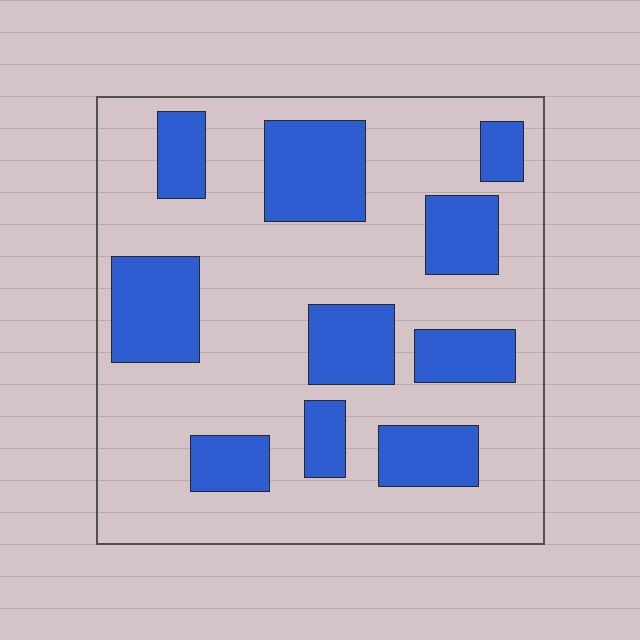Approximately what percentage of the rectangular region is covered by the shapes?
Approximately 30%.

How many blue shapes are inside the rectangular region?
10.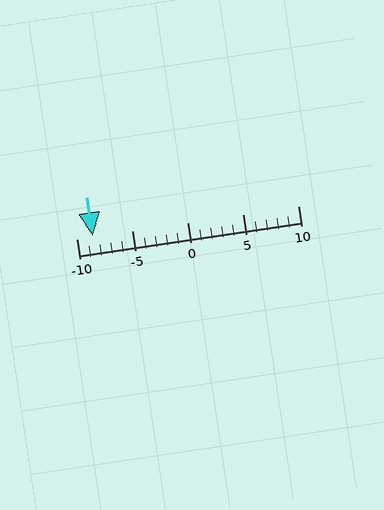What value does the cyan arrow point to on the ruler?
The cyan arrow points to approximately -8.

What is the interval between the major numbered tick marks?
The major tick marks are spaced 5 units apart.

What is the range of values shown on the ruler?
The ruler shows values from -10 to 10.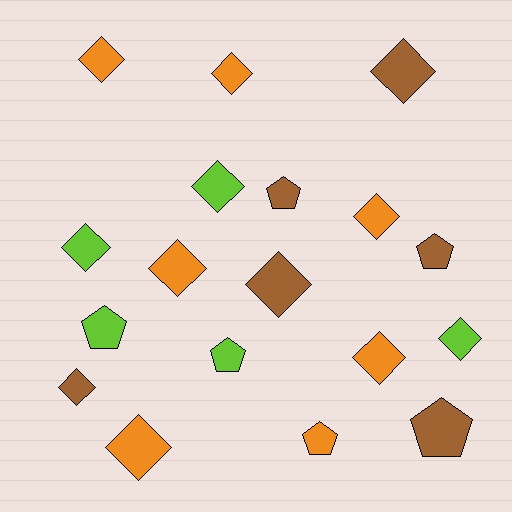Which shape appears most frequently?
Diamond, with 12 objects.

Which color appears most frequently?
Orange, with 7 objects.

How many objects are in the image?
There are 18 objects.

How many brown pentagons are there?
There are 3 brown pentagons.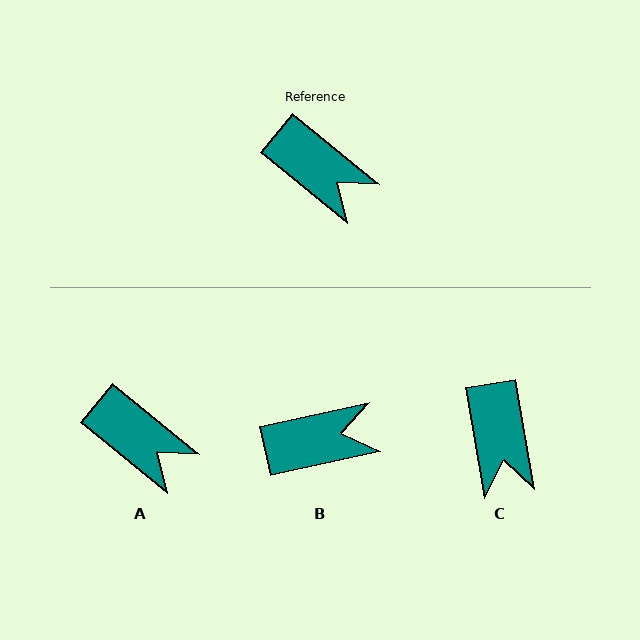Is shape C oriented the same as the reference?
No, it is off by about 41 degrees.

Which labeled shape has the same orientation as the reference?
A.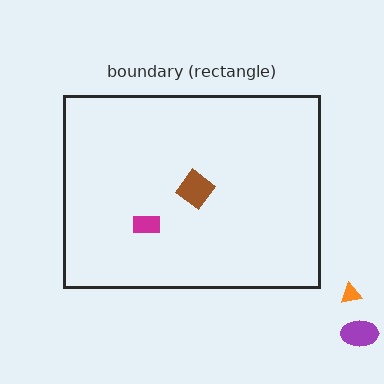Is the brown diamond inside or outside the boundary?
Inside.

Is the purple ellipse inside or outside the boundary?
Outside.